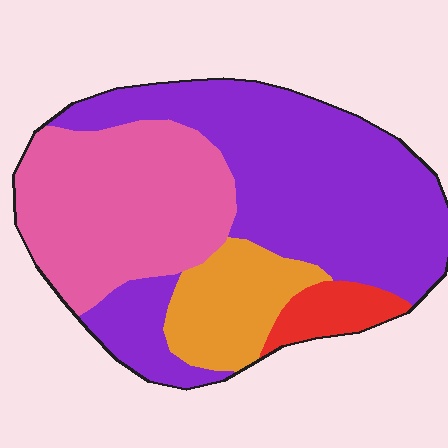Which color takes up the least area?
Red, at roughly 5%.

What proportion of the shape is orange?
Orange takes up about one eighth (1/8) of the shape.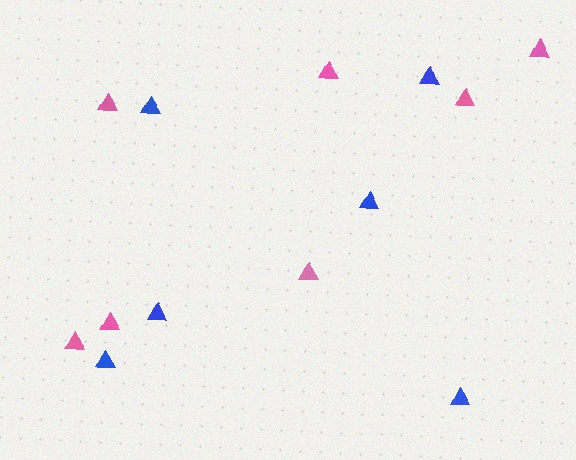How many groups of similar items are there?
There are 2 groups: one group of blue triangles (6) and one group of pink triangles (7).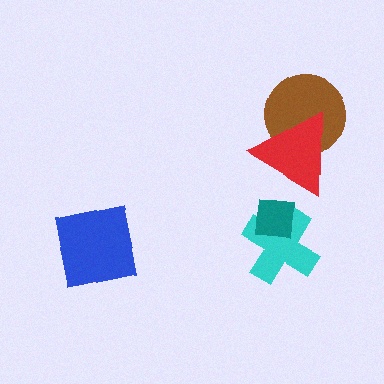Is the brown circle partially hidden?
Yes, it is partially covered by another shape.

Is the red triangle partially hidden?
No, no other shape covers it.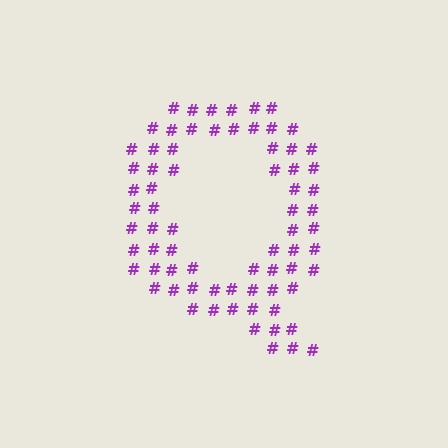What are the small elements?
The small elements are hash symbols.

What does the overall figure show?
The overall figure shows the letter Q.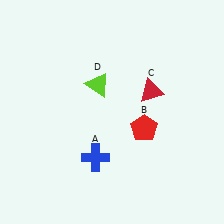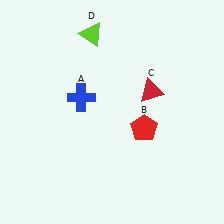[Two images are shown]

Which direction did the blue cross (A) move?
The blue cross (A) moved up.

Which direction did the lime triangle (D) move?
The lime triangle (D) moved up.